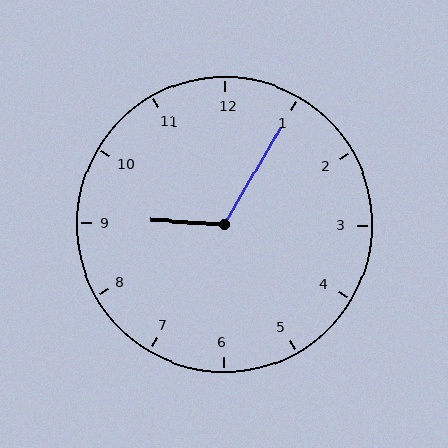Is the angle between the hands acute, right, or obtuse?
It is obtuse.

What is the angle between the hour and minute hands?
Approximately 118 degrees.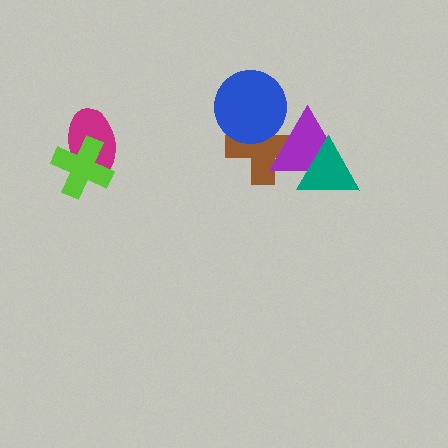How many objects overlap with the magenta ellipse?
1 object overlaps with the magenta ellipse.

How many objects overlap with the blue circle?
2 objects overlap with the blue circle.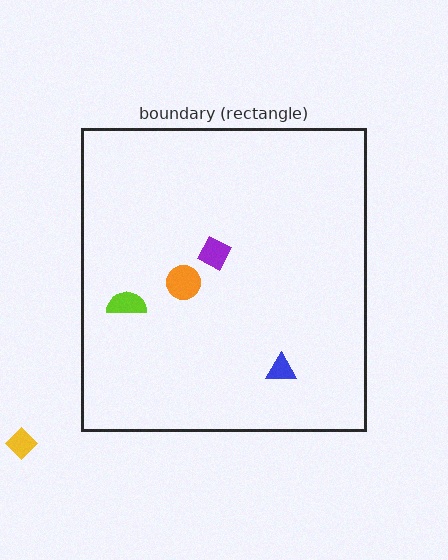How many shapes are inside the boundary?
4 inside, 1 outside.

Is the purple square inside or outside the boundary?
Inside.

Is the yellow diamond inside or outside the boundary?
Outside.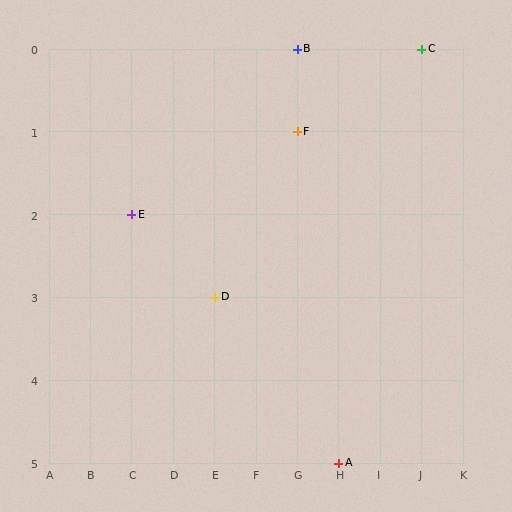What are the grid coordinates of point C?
Point C is at grid coordinates (J, 0).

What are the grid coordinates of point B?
Point B is at grid coordinates (G, 0).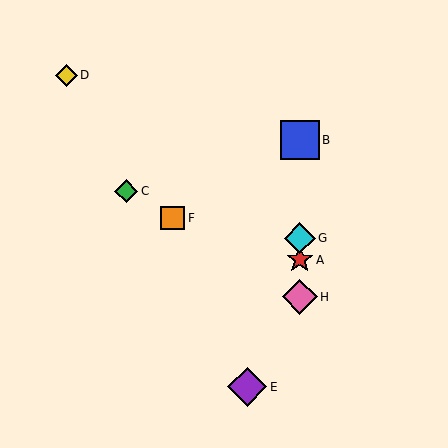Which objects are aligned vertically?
Objects A, B, G, H are aligned vertically.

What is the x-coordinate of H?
Object H is at x≈300.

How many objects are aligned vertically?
4 objects (A, B, G, H) are aligned vertically.